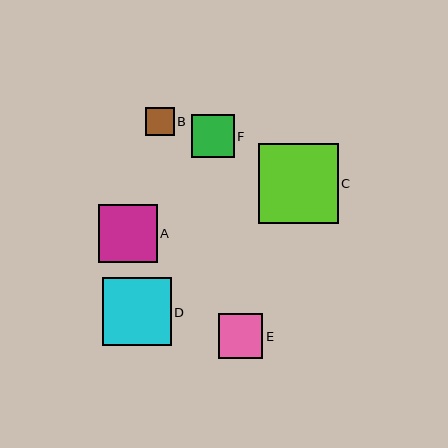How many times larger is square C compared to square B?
Square C is approximately 2.8 times the size of square B.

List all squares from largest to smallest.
From largest to smallest: C, D, A, E, F, B.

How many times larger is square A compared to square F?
Square A is approximately 1.4 times the size of square F.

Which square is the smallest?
Square B is the smallest with a size of approximately 28 pixels.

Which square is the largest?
Square C is the largest with a size of approximately 80 pixels.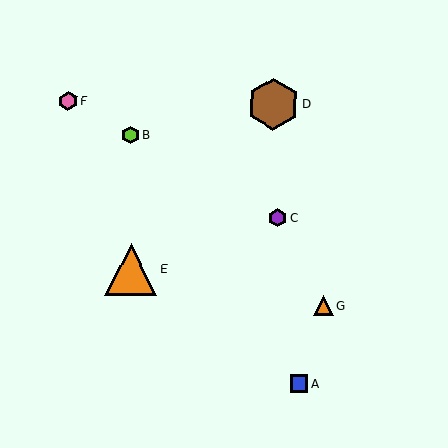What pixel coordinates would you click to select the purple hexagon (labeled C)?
Click at (278, 217) to select the purple hexagon C.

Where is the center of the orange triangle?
The center of the orange triangle is at (323, 306).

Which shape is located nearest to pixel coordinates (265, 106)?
The brown hexagon (labeled D) at (273, 104) is nearest to that location.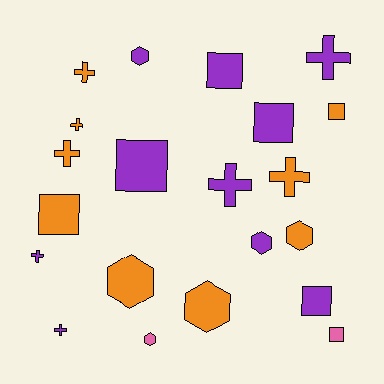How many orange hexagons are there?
There are 3 orange hexagons.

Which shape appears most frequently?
Cross, with 8 objects.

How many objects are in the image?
There are 21 objects.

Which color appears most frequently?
Purple, with 10 objects.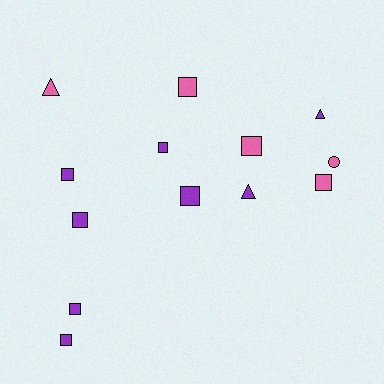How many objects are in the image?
There are 13 objects.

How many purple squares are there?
There are 6 purple squares.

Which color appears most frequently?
Purple, with 8 objects.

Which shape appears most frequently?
Square, with 9 objects.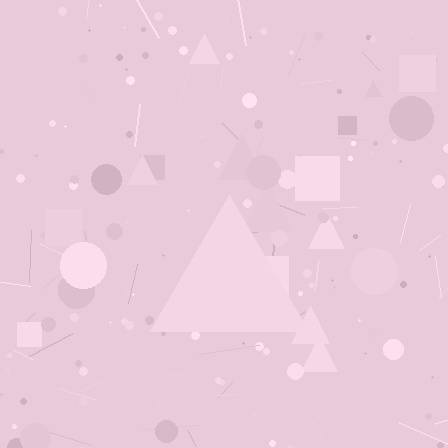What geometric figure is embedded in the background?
A triangle is embedded in the background.